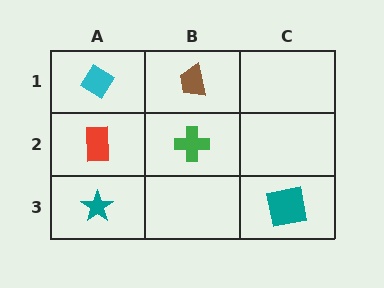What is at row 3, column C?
A teal square.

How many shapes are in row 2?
2 shapes.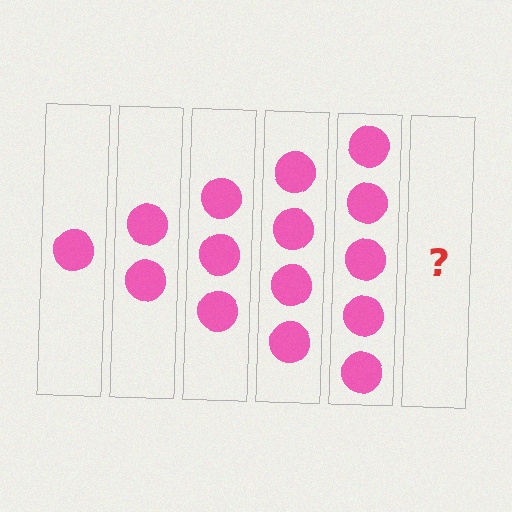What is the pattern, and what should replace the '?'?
The pattern is that each step adds one more circle. The '?' should be 6 circles.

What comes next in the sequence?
The next element should be 6 circles.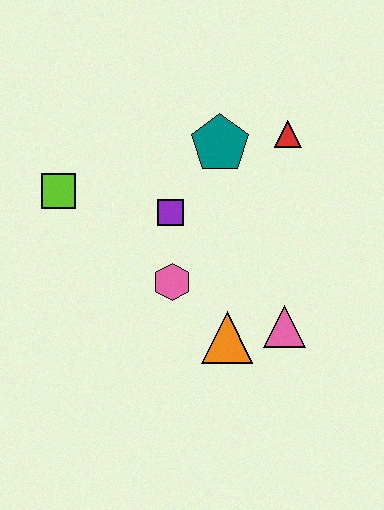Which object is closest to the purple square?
The pink hexagon is closest to the purple square.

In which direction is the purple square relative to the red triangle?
The purple square is to the left of the red triangle.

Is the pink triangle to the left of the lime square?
No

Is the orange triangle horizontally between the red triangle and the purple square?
Yes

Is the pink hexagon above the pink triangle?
Yes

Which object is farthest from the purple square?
The pink triangle is farthest from the purple square.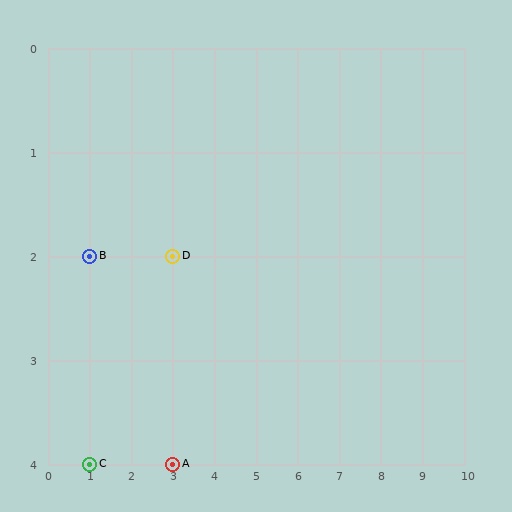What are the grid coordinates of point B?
Point B is at grid coordinates (1, 2).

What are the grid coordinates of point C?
Point C is at grid coordinates (1, 4).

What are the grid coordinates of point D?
Point D is at grid coordinates (3, 2).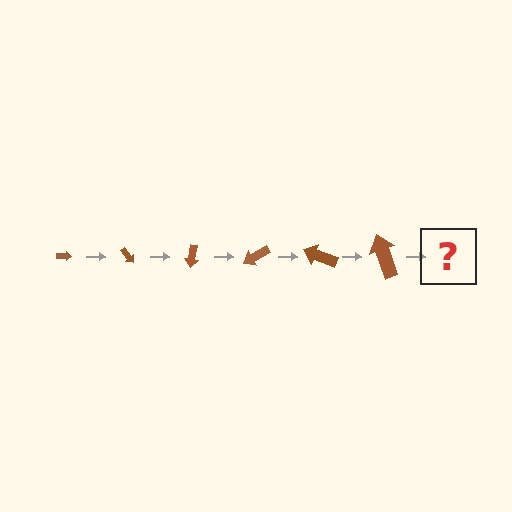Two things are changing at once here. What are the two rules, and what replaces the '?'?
The two rules are that the arrow grows larger each step and it rotates 50 degrees each step. The '?' should be an arrow, larger than the previous one and rotated 300 degrees from the start.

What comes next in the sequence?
The next element should be an arrow, larger than the previous one and rotated 300 degrees from the start.